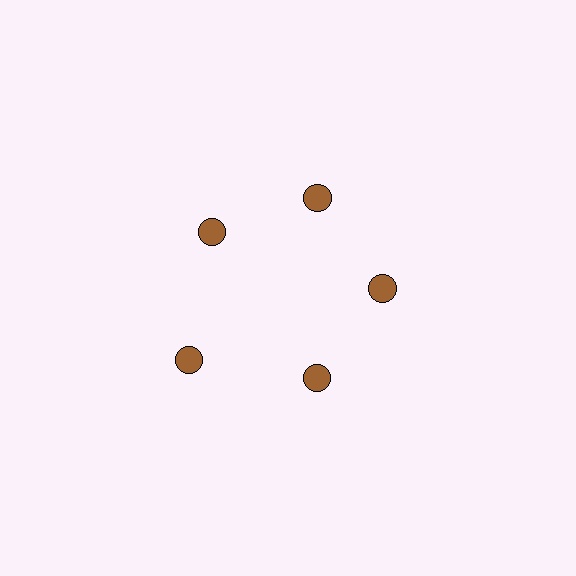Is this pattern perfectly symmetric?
No. The 5 brown circles are arranged in a ring, but one element near the 8 o'clock position is pushed outward from the center, breaking the 5-fold rotational symmetry.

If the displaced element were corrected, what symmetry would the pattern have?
It would have 5-fold rotational symmetry — the pattern would map onto itself every 72 degrees.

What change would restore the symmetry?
The symmetry would be restored by moving it inward, back onto the ring so that all 5 circles sit at equal angles and equal distance from the center.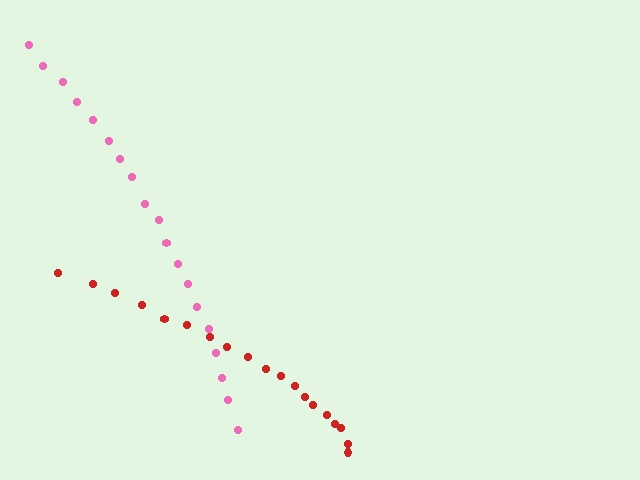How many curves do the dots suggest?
There are 2 distinct paths.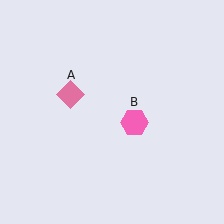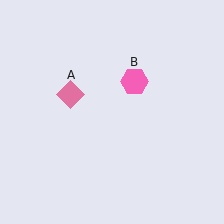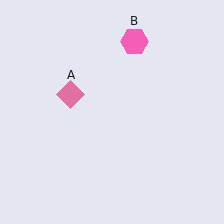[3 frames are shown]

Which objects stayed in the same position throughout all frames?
Pink diamond (object A) remained stationary.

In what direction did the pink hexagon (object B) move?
The pink hexagon (object B) moved up.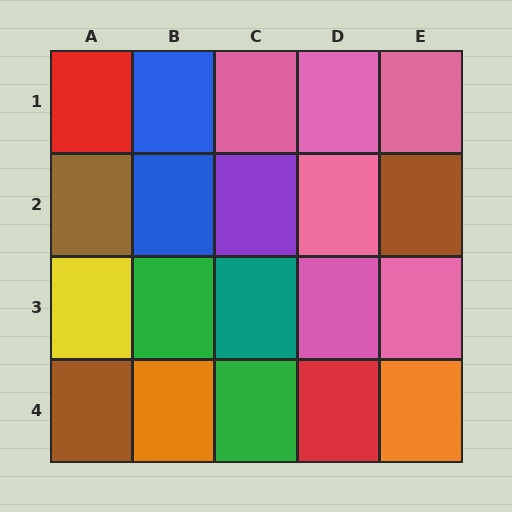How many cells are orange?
2 cells are orange.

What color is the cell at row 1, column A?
Red.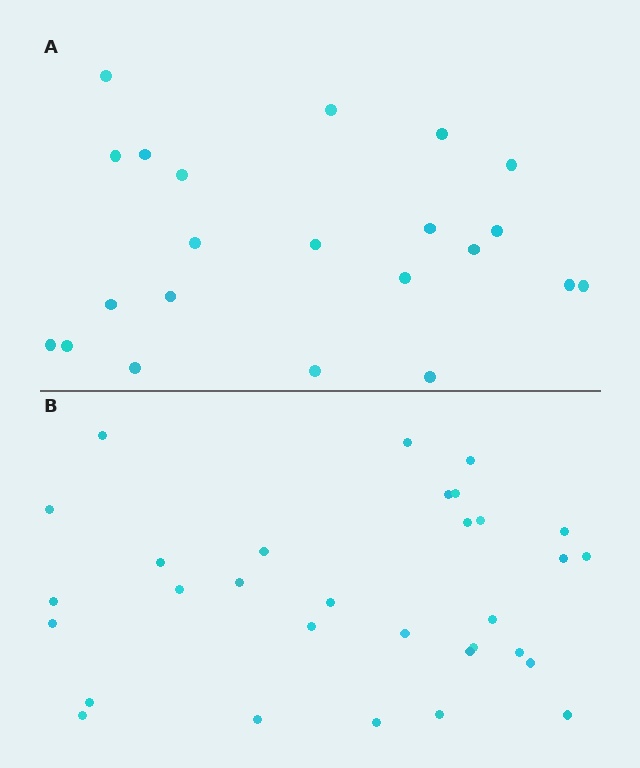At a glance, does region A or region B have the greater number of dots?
Region B (the bottom region) has more dots.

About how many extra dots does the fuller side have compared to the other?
Region B has roughly 8 or so more dots than region A.